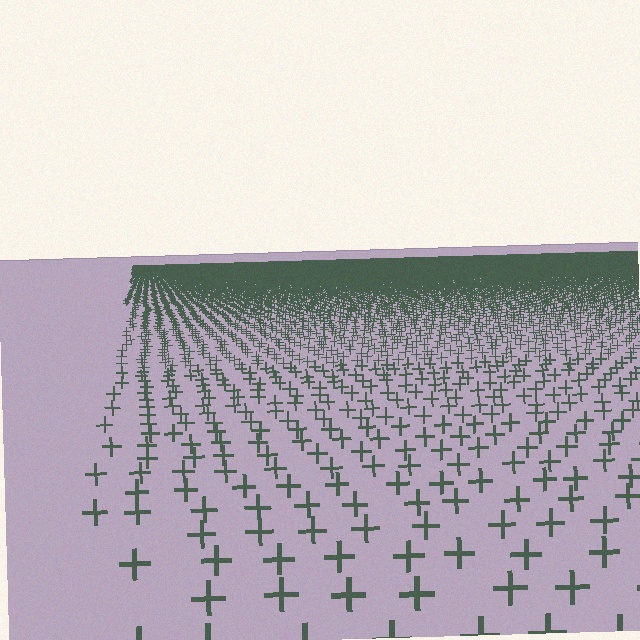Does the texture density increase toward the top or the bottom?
Density increases toward the top.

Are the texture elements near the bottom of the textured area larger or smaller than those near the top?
Larger. Near the bottom, elements are closer to the viewer and appear at a bigger on-screen size.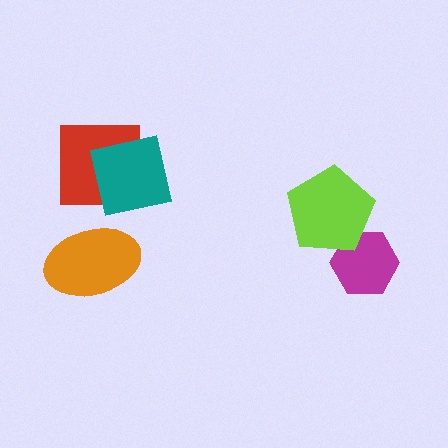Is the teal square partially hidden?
No, no other shape covers it.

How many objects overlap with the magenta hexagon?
1 object overlaps with the magenta hexagon.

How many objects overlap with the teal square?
1 object overlaps with the teal square.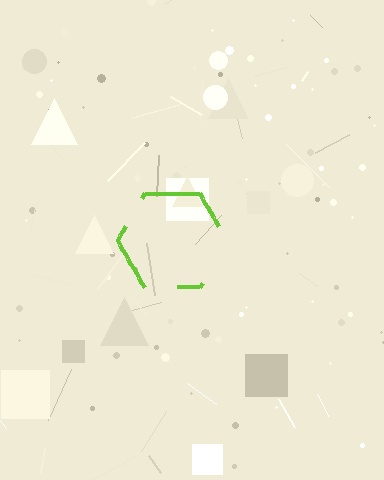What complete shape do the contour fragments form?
The contour fragments form a hexagon.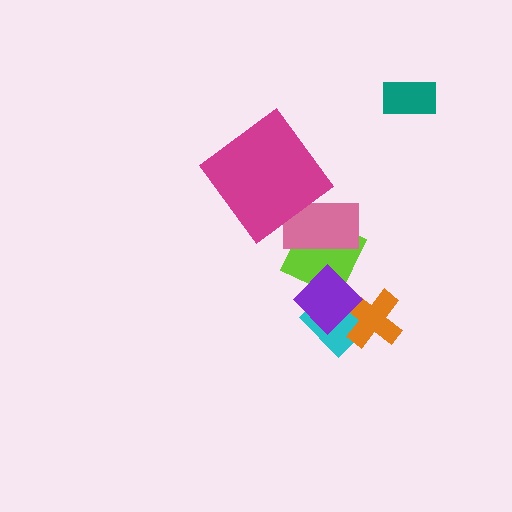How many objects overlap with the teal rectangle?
0 objects overlap with the teal rectangle.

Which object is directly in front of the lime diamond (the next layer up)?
The pink rectangle is directly in front of the lime diamond.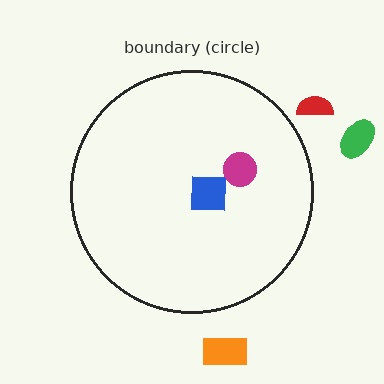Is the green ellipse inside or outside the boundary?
Outside.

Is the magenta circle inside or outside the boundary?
Inside.